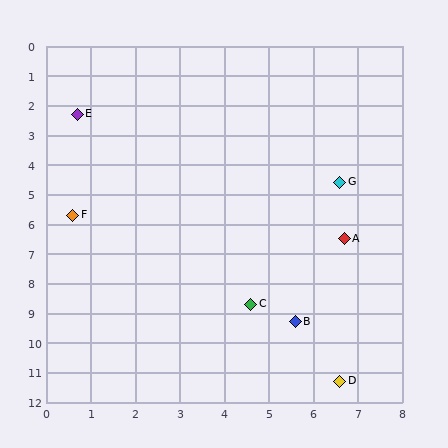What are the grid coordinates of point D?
Point D is at approximately (6.6, 11.3).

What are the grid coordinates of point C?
Point C is at approximately (4.6, 8.7).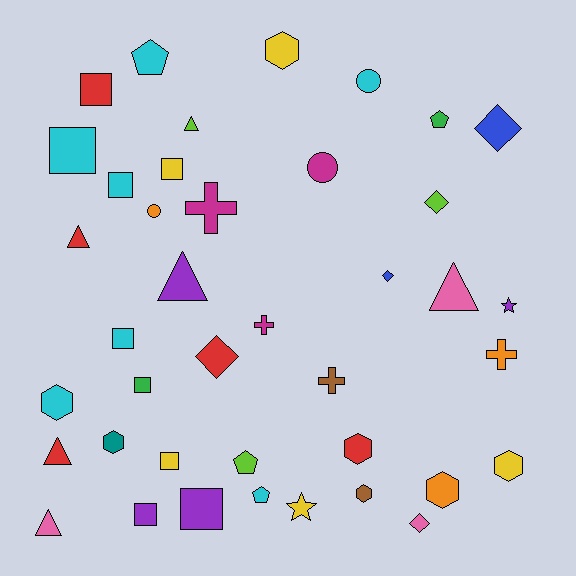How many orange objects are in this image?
There are 3 orange objects.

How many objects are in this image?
There are 40 objects.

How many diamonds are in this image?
There are 5 diamonds.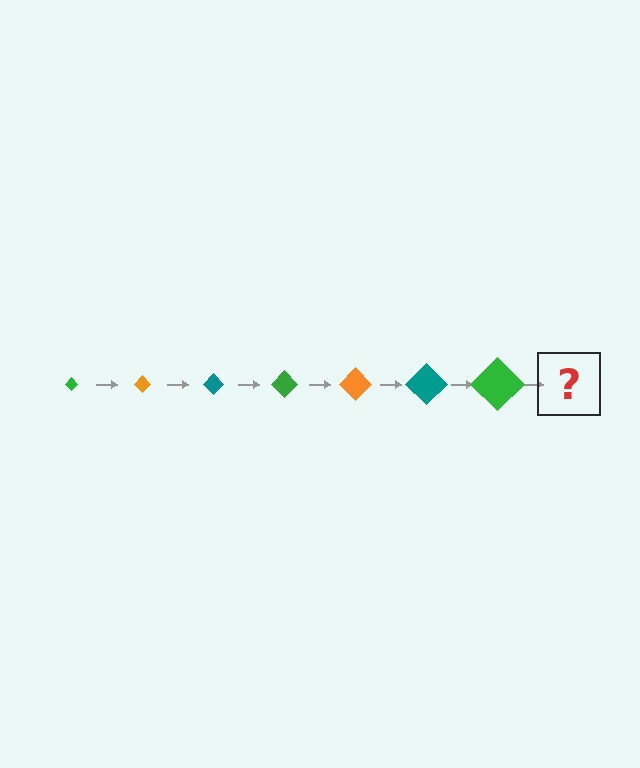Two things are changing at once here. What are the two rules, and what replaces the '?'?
The two rules are that the diamond grows larger each step and the color cycles through green, orange, and teal. The '?' should be an orange diamond, larger than the previous one.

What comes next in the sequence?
The next element should be an orange diamond, larger than the previous one.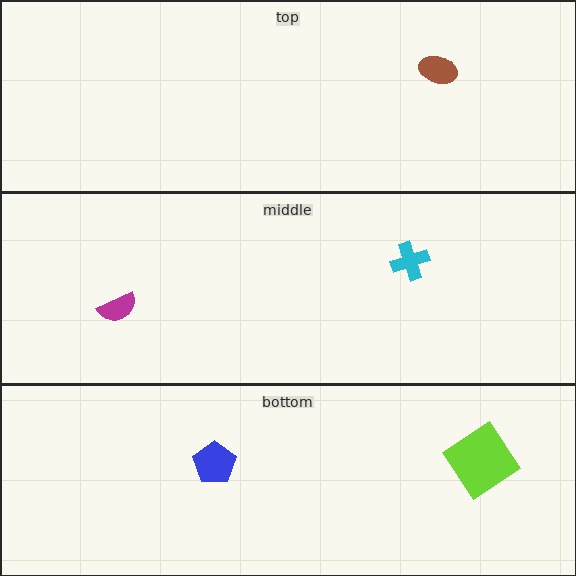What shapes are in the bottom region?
The lime diamond, the blue pentagon.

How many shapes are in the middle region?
2.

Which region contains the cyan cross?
The middle region.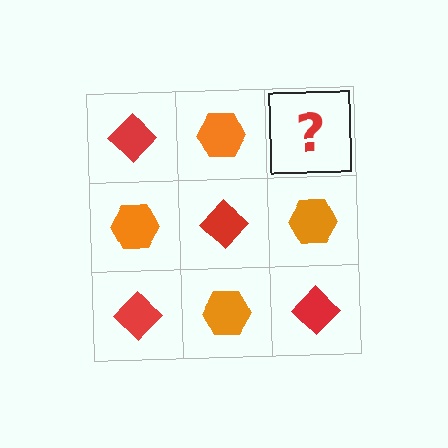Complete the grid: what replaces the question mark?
The question mark should be replaced with a red diamond.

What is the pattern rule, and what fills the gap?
The rule is that it alternates red diamond and orange hexagon in a checkerboard pattern. The gap should be filled with a red diamond.